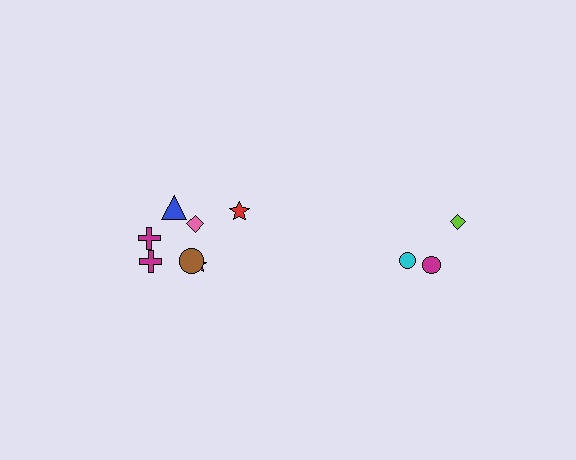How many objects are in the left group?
There are 7 objects.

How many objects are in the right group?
There are 3 objects.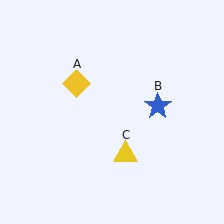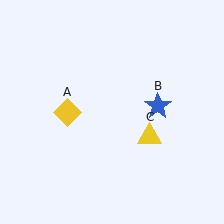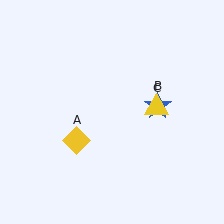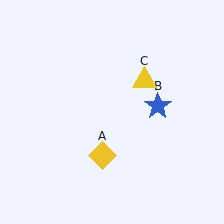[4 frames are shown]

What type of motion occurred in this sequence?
The yellow diamond (object A), yellow triangle (object C) rotated counterclockwise around the center of the scene.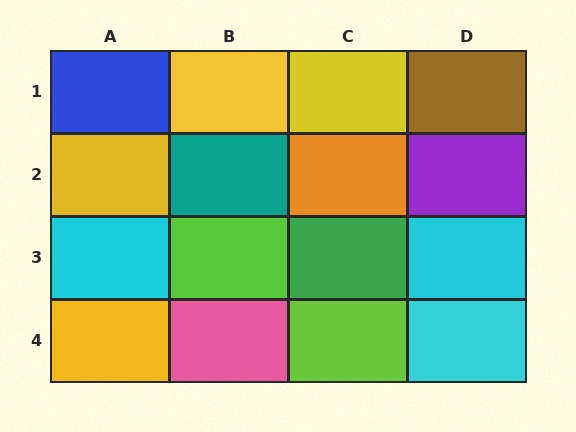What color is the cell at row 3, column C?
Green.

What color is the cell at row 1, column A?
Blue.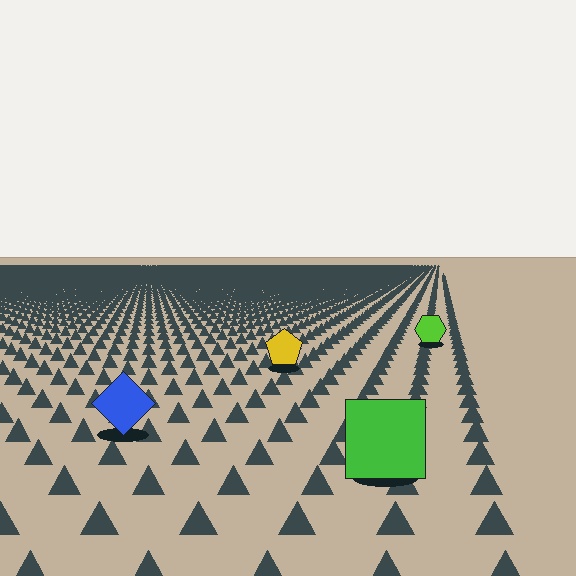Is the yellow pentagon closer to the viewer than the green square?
No. The green square is closer — you can tell from the texture gradient: the ground texture is coarser near it.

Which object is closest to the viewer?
The green square is closest. The texture marks near it are larger and more spread out.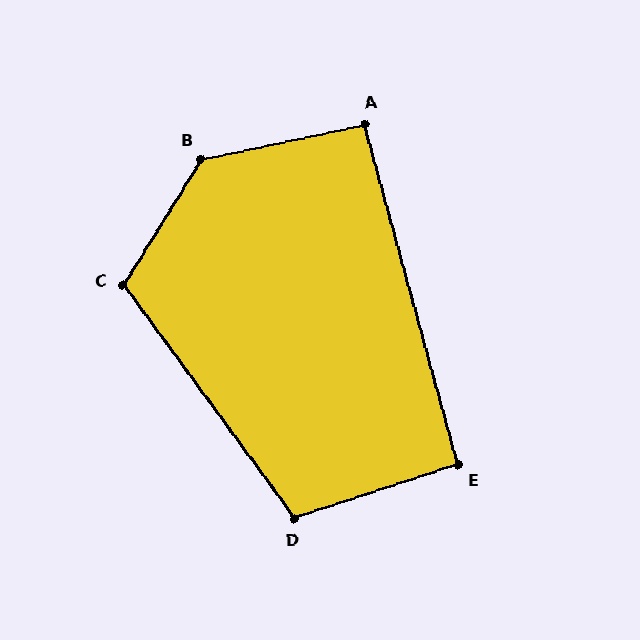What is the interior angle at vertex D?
Approximately 108 degrees (obtuse).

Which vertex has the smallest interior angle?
E, at approximately 93 degrees.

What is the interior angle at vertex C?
Approximately 112 degrees (obtuse).